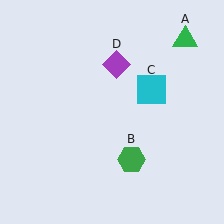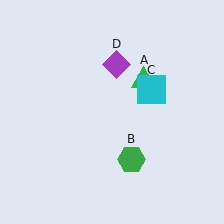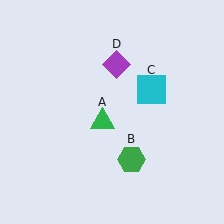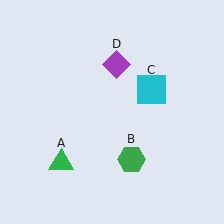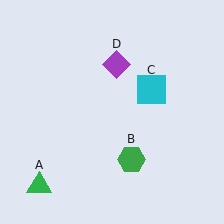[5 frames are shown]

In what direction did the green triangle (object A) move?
The green triangle (object A) moved down and to the left.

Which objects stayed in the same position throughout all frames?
Green hexagon (object B) and cyan square (object C) and purple diamond (object D) remained stationary.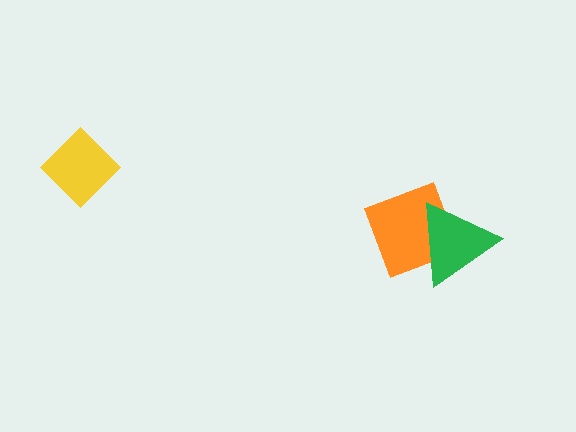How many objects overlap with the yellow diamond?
0 objects overlap with the yellow diamond.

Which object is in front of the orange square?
The green triangle is in front of the orange square.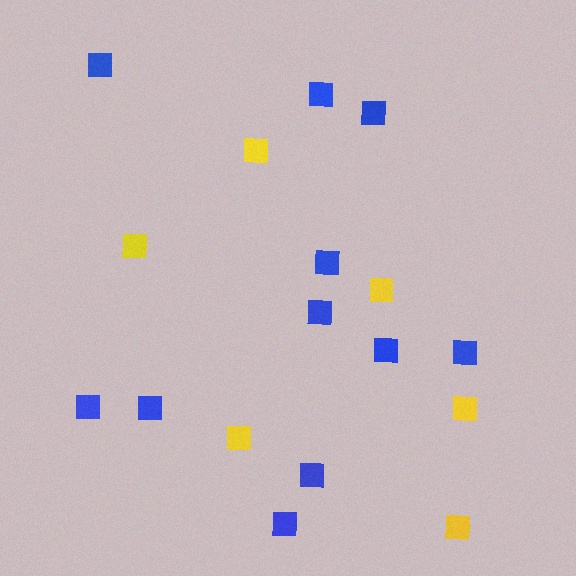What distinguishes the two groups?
There are 2 groups: one group of blue squares (11) and one group of yellow squares (6).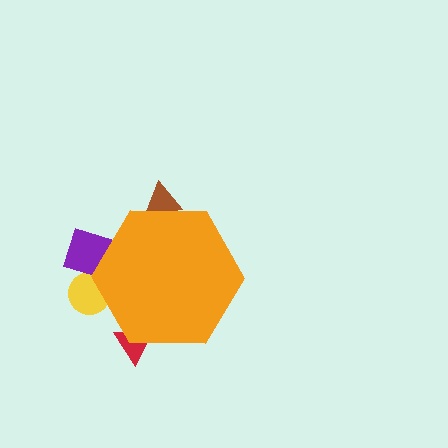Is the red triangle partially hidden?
Yes, the red triangle is partially hidden behind the orange hexagon.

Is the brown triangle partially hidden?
Yes, the brown triangle is partially hidden behind the orange hexagon.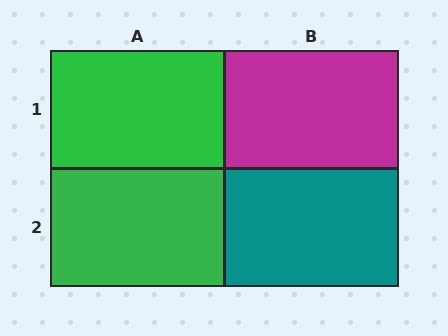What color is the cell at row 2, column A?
Green.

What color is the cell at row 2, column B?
Teal.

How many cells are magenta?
1 cell is magenta.